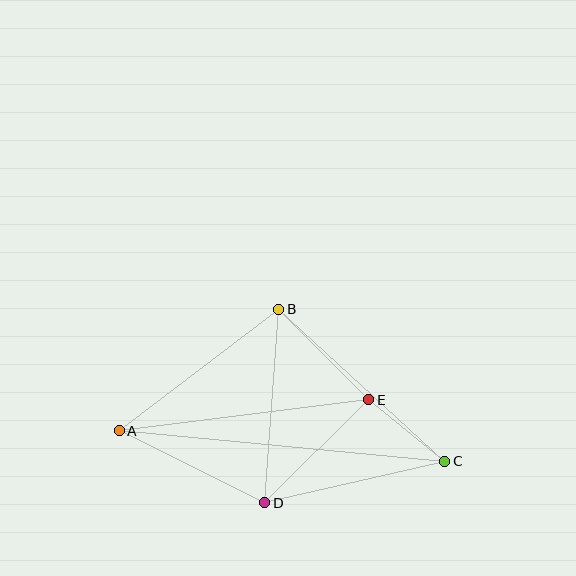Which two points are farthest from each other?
Points A and C are farthest from each other.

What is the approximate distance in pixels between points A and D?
The distance between A and D is approximately 162 pixels.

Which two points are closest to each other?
Points C and E are closest to each other.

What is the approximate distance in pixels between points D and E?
The distance between D and E is approximately 146 pixels.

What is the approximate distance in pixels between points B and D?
The distance between B and D is approximately 194 pixels.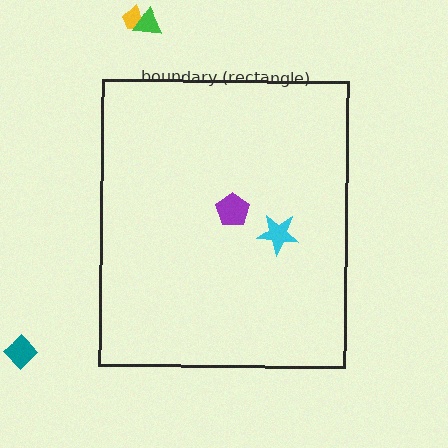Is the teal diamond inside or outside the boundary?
Outside.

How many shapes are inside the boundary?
2 inside, 3 outside.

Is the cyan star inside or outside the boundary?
Inside.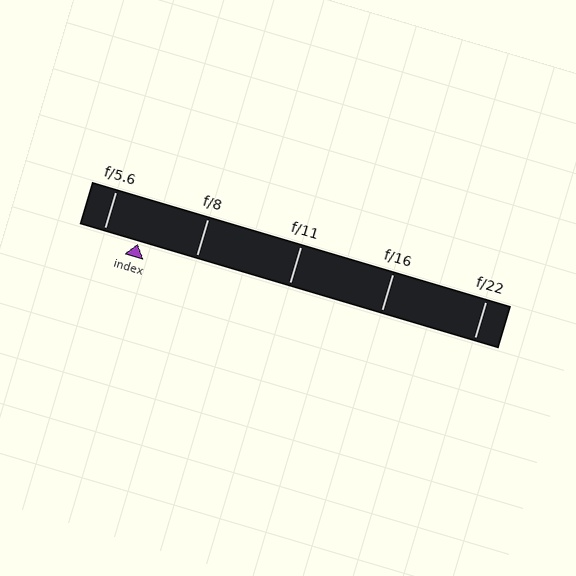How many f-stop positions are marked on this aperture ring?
There are 5 f-stop positions marked.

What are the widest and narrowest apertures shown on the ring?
The widest aperture shown is f/5.6 and the narrowest is f/22.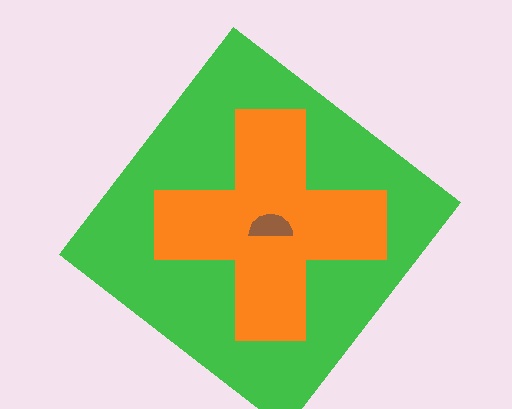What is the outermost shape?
The green diamond.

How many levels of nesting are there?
3.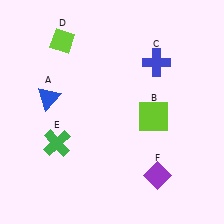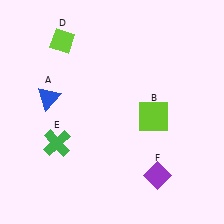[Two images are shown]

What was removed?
The blue cross (C) was removed in Image 2.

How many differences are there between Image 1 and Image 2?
There is 1 difference between the two images.